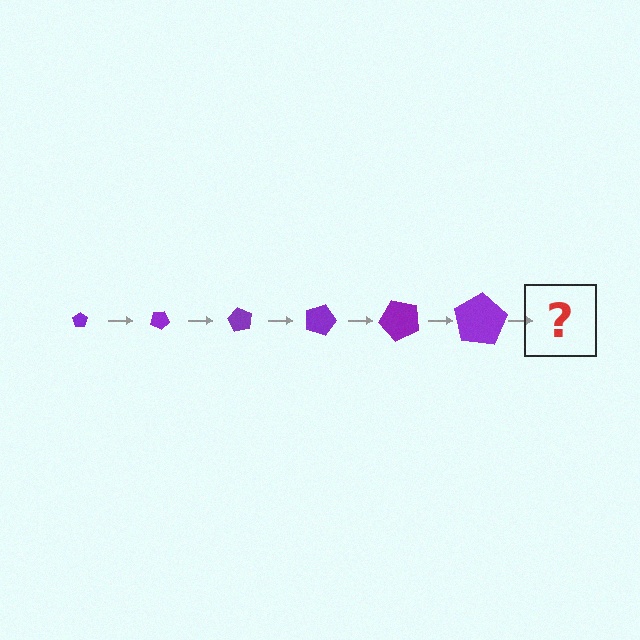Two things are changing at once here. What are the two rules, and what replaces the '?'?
The two rules are that the pentagon grows larger each step and it rotates 30 degrees each step. The '?' should be a pentagon, larger than the previous one and rotated 180 degrees from the start.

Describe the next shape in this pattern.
It should be a pentagon, larger than the previous one and rotated 180 degrees from the start.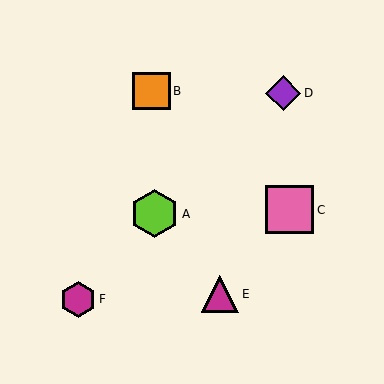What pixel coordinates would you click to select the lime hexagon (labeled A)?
Click at (155, 214) to select the lime hexagon A.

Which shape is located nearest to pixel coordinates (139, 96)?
The orange square (labeled B) at (151, 91) is nearest to that location.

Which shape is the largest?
The pink square (labeled C) is the largest.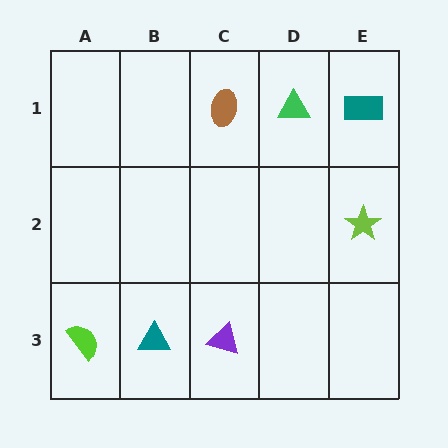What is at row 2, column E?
A lime star.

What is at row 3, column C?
A purple triangle.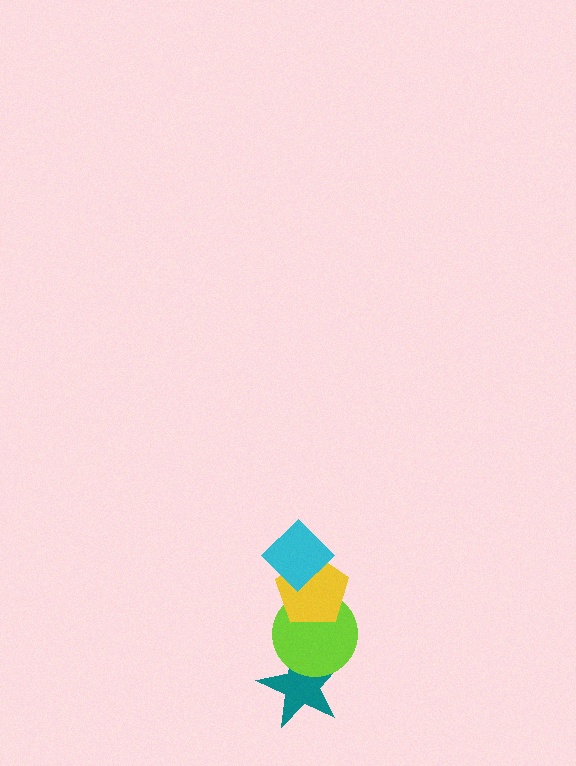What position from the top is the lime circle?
The lime circle is 3rd from the top.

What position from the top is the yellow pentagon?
The yellow pentagon is 2nd from the top.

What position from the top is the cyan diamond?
The cyan diamond is 1st from the top.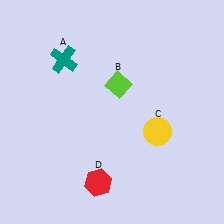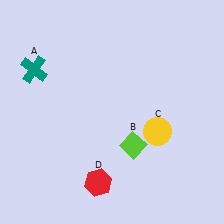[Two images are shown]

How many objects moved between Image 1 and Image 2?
2 objects moved between the two images.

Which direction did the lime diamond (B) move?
The lime diamond (B) moved down.